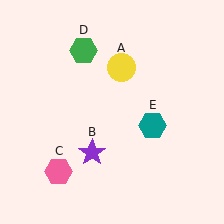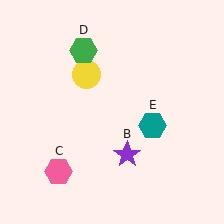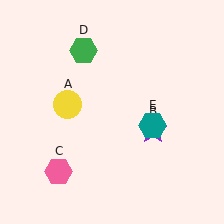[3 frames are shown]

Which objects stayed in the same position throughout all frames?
Pink hexagon (object C) and green hexagon (object D) and teal hexagon (object E) remained stationary.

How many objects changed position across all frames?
2 objects changed position: yellow circle (object A), purple star (object B).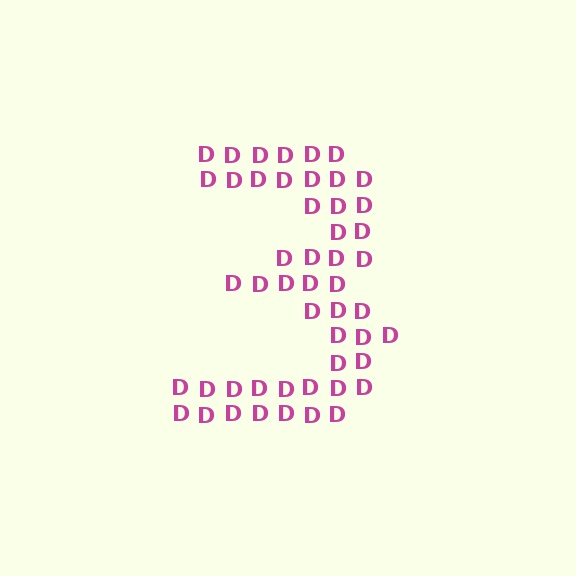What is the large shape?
The large shape is the digit 3.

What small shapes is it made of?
It is made of small letter D's.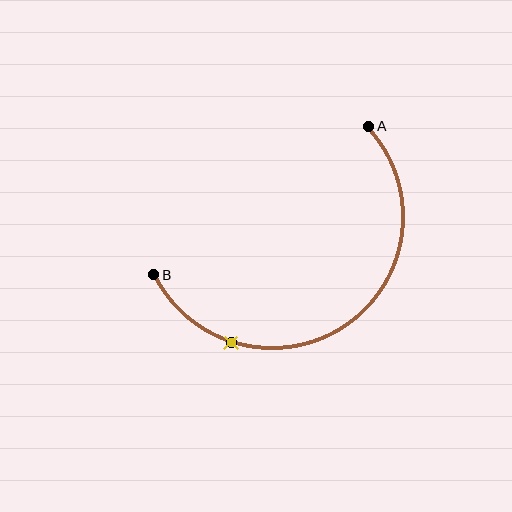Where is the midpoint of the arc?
The arc midpoint is the point on the curve farthest from the straight line joining A and B. It sits below and to the right of that line.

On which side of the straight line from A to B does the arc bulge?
The arc bulges below and to the right of the straight line connecting A and B.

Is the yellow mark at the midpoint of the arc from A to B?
No. The yellow mark lies on the arc but is closer to endpoint B. The arc midpoint would be at the point on the curve equidistant along the arc from both A and B.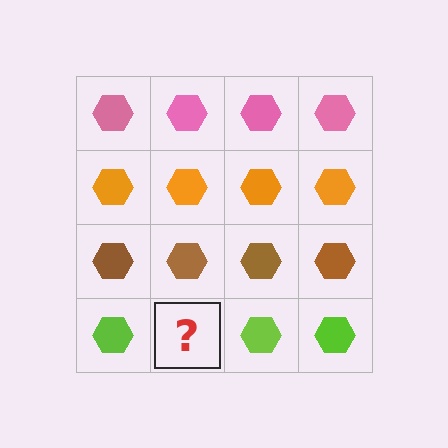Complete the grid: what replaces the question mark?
The question mark should be replaced with a lime hexagon.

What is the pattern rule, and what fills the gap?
The rule is that each row has a consistent color. The gap should be filled with a lime hexagon.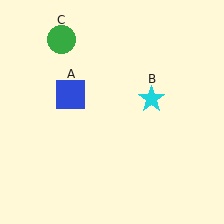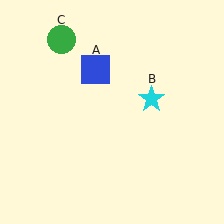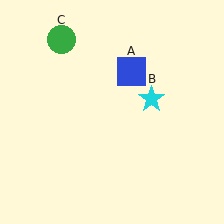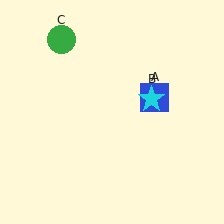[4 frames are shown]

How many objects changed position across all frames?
1 object changed position: blue square (object A).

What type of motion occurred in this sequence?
The blue square (object A) rotated clockwise around the center of the scene.